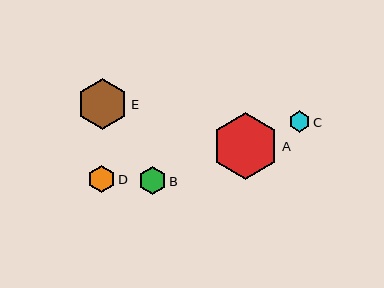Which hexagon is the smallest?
Hexagon C is the smallest with a size of approximately 22 pixels.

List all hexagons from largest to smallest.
From largest to smallest: A, E, D, B, C.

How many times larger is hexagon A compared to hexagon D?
Hexagon A is approximately 2.5 times the size of hexagon D.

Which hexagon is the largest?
Hexagon A is the largest with a size of approximately 67 pixels.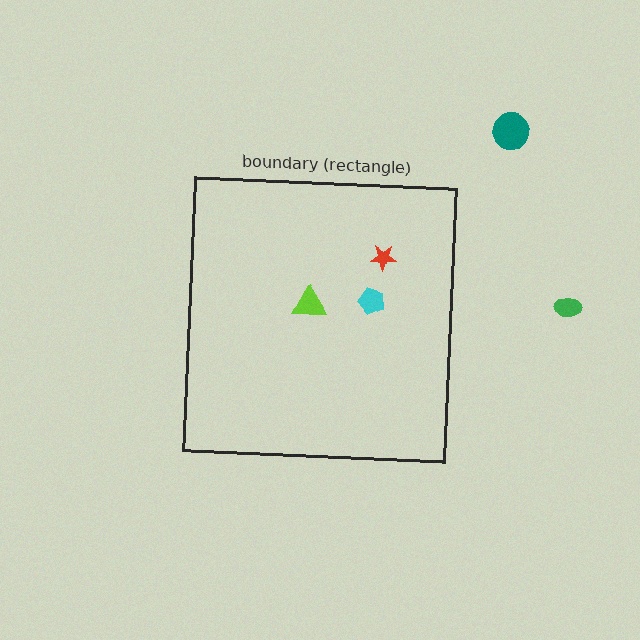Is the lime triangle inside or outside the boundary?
Inside.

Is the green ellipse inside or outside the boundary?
Outside.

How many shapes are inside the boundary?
3 inside, 2 outside.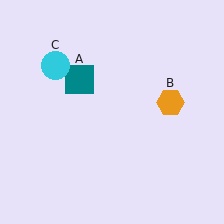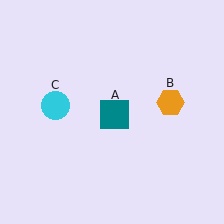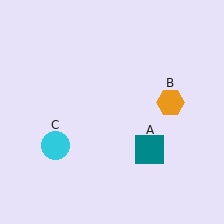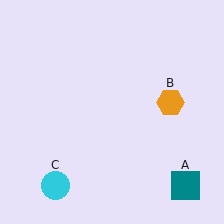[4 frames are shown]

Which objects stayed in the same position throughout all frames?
Orange hexagon (object B) remained stationary.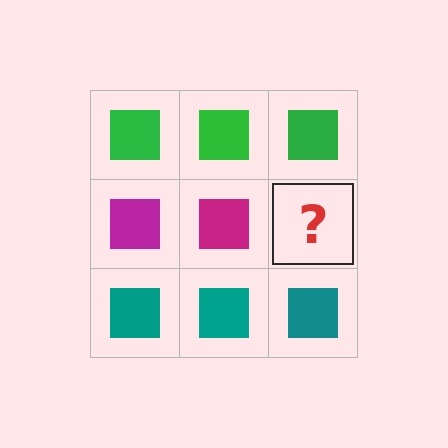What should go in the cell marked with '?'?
The missing cell should contain a magenta square.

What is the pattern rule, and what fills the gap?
The rule is that each row has a consistent color. The gap should be filled with a magenta square.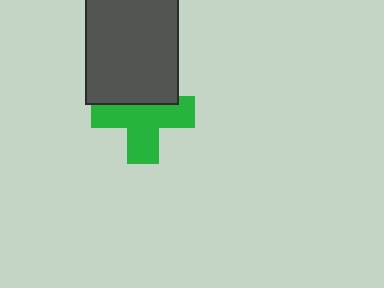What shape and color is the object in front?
The object in front is a dark gray rectangle.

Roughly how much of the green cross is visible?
About half of it is visible (roughly 64%).